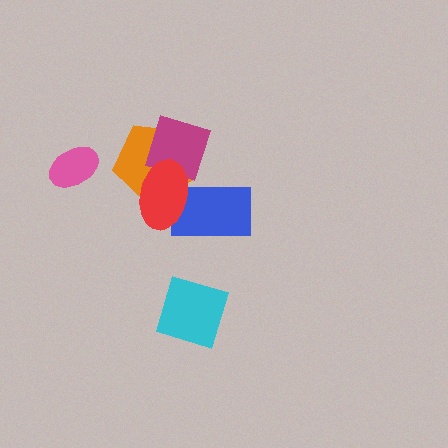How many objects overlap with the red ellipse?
3 objects overlap with the red ellipse.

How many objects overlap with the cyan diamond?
0 objects overlap with the cyan diamond.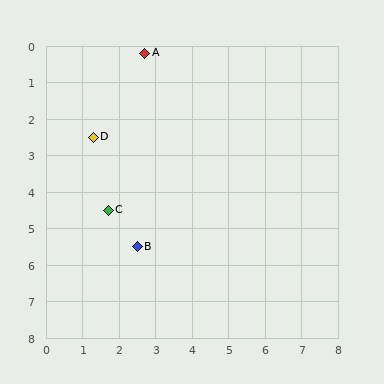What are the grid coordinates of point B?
Point B is at approximately (2.5, 5.5).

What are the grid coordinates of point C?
Point C is at approximately (1.7, 4.5).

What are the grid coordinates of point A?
Point A is at approximately (2.7, 0.2).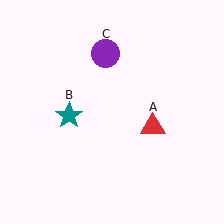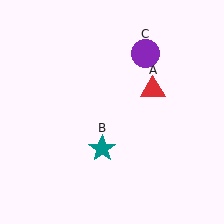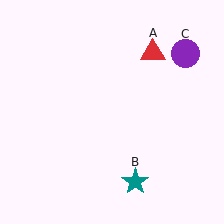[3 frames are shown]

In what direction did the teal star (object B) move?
The teal star (object B) moved down and to the right.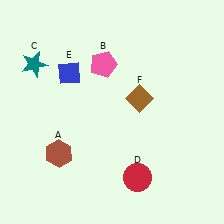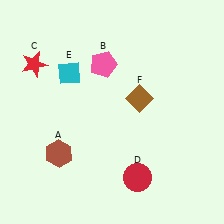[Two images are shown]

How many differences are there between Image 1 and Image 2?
There are 2 differences between the two images.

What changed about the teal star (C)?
In Image 1, C is teal. In Image 2, it changed to red.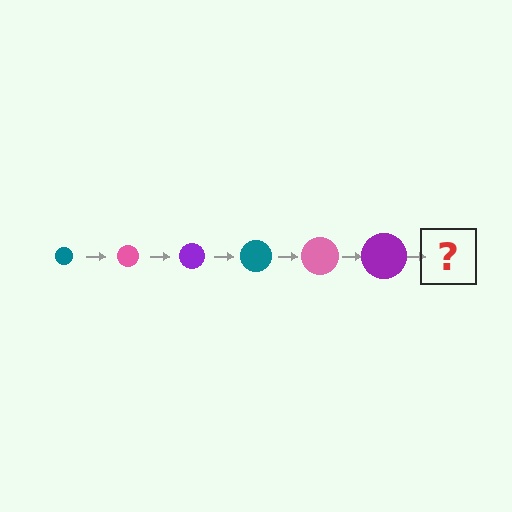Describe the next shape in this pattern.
It should be a teal circle, larger than the previous one.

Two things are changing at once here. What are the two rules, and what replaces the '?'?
The two rules are that the circle grows larger each step and the color cycles through teal, pink, and purple. The '?' should be a teal circle, larger than the previous one.